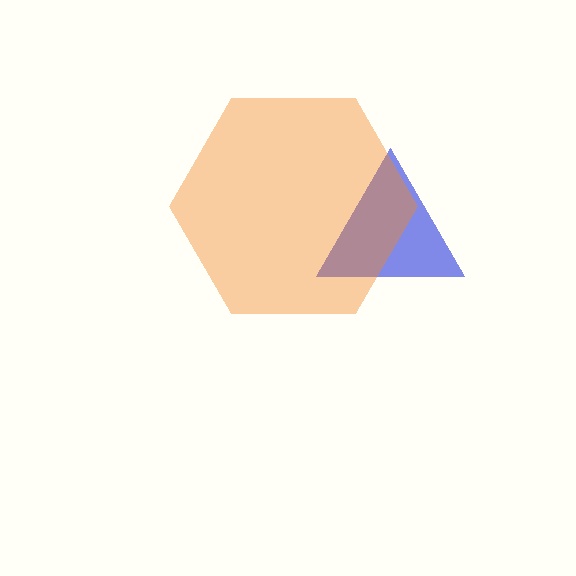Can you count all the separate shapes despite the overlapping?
Yes, there are 2 separate shapes.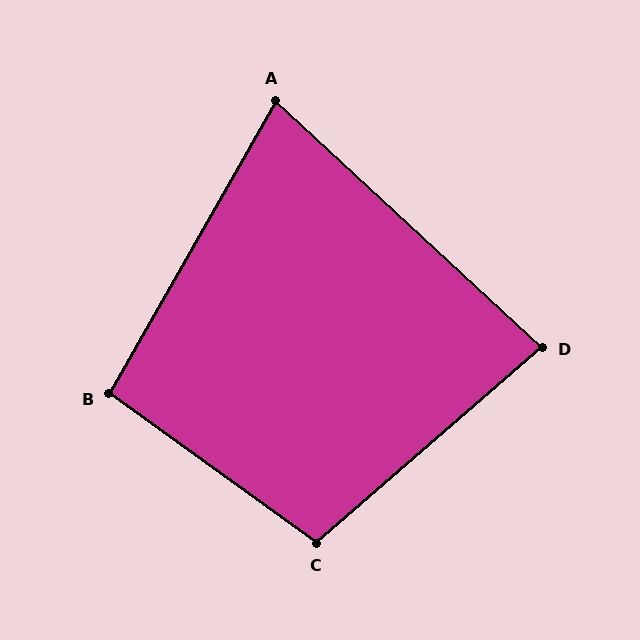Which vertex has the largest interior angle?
C, at approximately 103 degrees.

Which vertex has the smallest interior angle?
A, at approximately 77 degrees.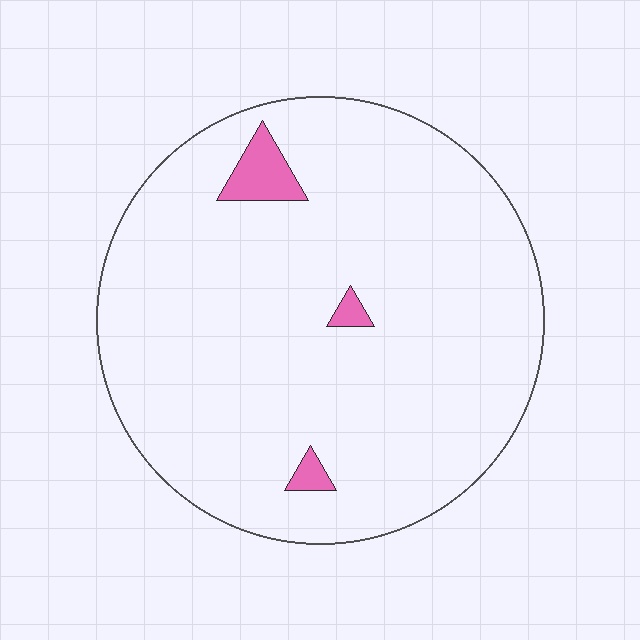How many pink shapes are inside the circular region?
3.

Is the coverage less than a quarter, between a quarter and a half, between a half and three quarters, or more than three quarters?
Less than a quarter.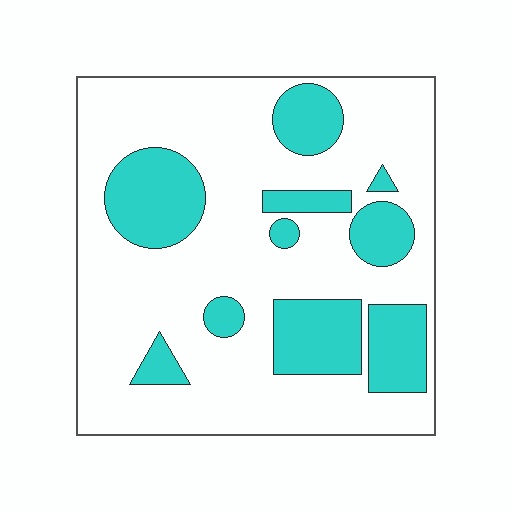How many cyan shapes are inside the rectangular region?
10.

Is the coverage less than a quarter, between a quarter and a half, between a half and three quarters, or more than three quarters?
Between a quarter and a half.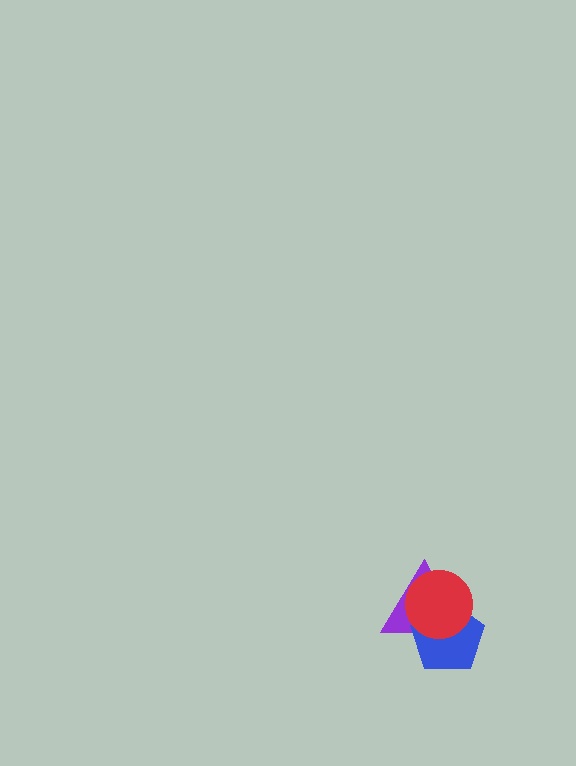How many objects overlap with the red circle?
2 objects overlap with the red circle.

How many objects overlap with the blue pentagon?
2 objects overlap with the blue pentagon.